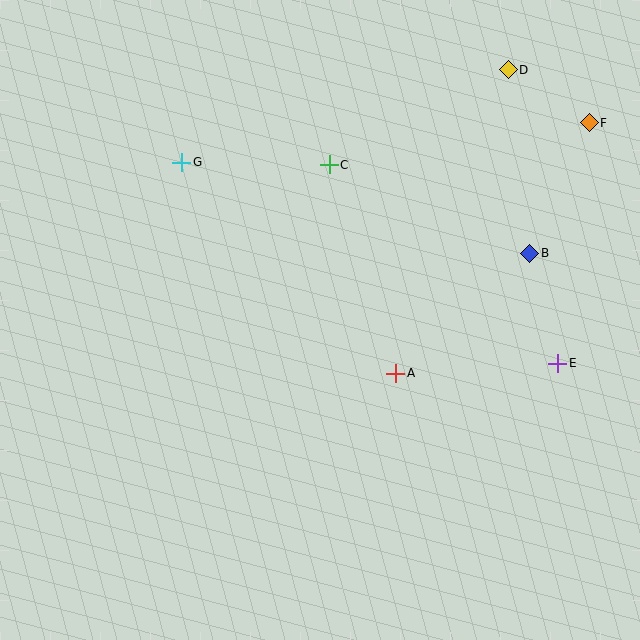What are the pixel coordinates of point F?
Point F is at (589, 123).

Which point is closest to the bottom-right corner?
Point E is closest to the bottom-right corner.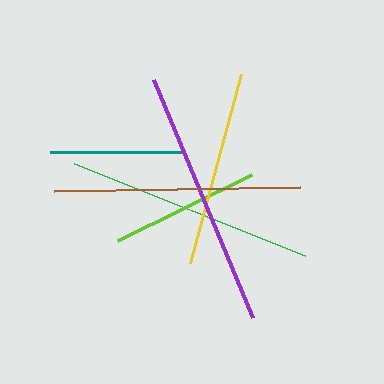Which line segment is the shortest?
The teal line is the shortest at approximately 134 pixels.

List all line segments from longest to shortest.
From longest to shortest: purple, green, brown, yellow, lime, teal.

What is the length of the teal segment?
The teal segment is approximately 134 pixels long.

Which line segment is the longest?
The purple line is the longest at approximately 258 pixels.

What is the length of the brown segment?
The brown segment is approximately 246 pixels long.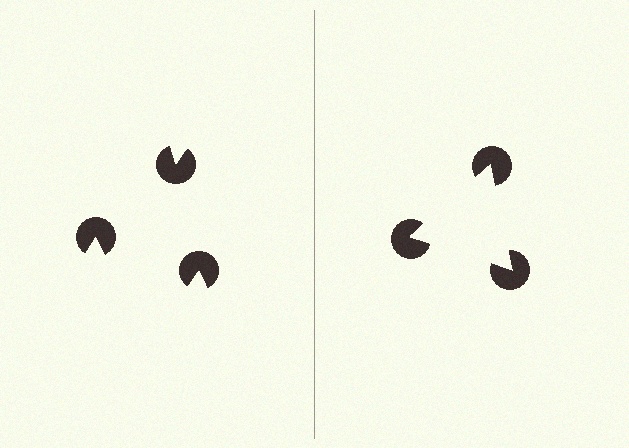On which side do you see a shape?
An illusory triangle appears on the right side. On the left side the wedge cuts are rotated, so no coherent shape forms.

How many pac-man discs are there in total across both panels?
6 — 3 on each side.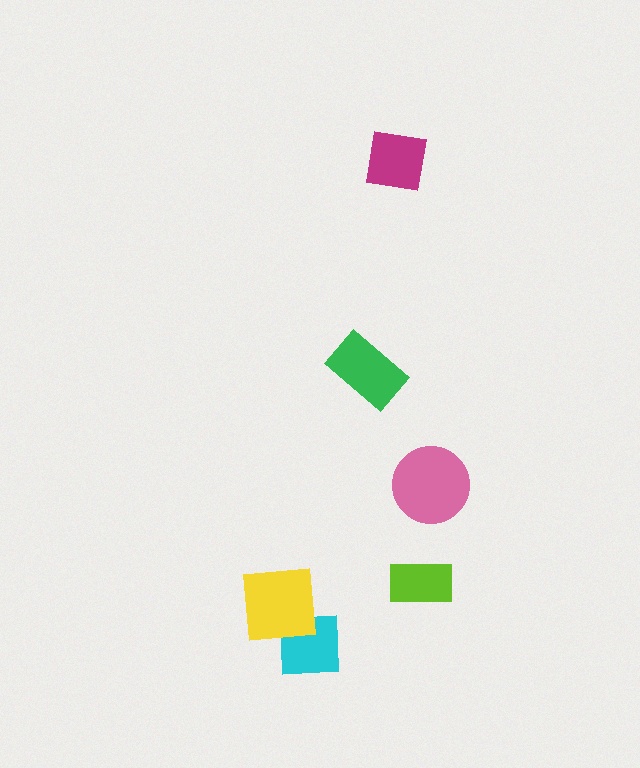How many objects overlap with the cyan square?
1 object overlaps with the cyan square.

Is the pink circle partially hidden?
No, no other shape covers it.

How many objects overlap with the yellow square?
1 object overlaps with the yellow square.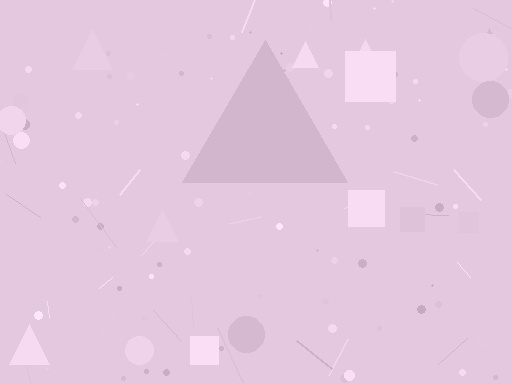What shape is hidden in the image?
A triangle is hidden in the image.